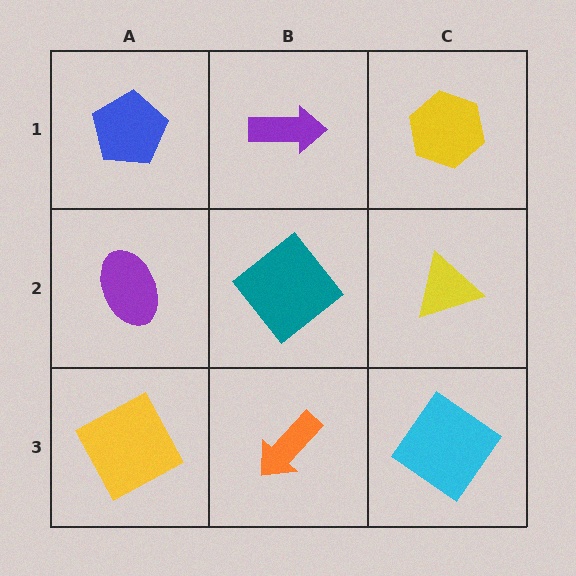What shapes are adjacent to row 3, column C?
A yellow triangle (row 2, column C), an orange arrow (row 3, column B).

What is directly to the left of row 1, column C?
A purple arrow.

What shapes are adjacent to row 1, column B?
A teal diamond (row 2, column B), a blue pentagon (row 1, column A), a yellow hexagon (row 1, column C).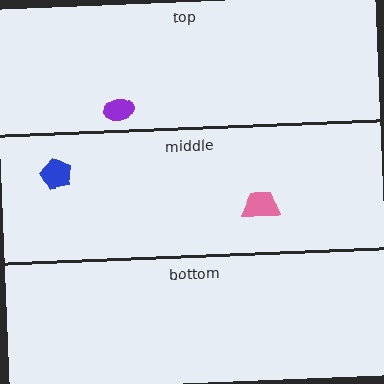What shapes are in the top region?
The purple ellipse.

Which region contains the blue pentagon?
The middle region.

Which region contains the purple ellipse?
The top region.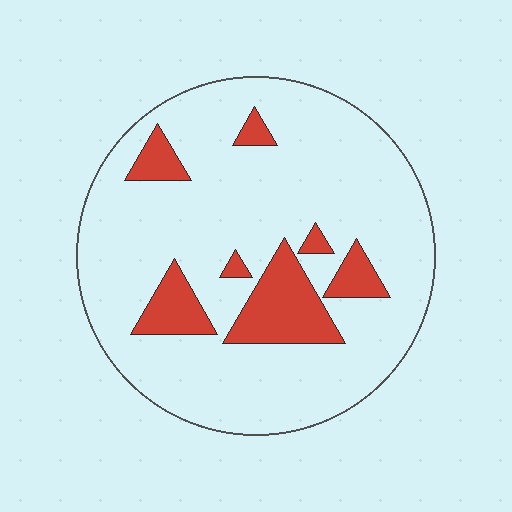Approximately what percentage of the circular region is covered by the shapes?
Approximately 15%.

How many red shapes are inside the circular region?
7.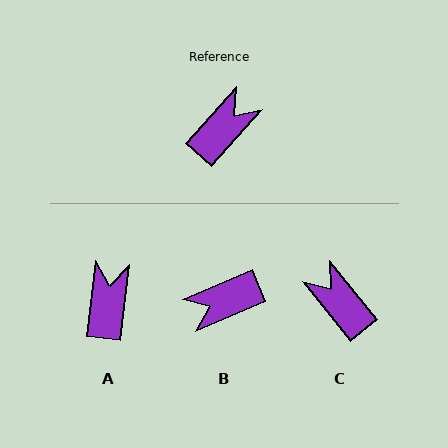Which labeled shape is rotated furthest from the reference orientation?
B, about 155 degrees away.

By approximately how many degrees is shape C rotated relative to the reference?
Approximately 81 degrees counter-clockwise.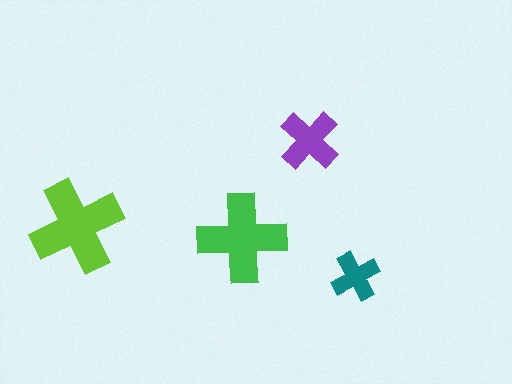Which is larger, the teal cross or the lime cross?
The lime one.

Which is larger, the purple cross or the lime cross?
The lime one.